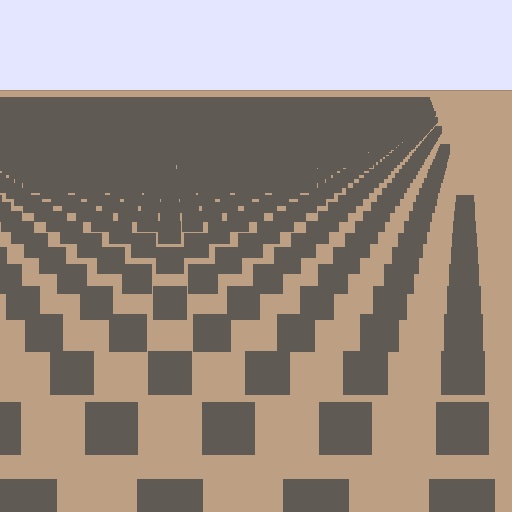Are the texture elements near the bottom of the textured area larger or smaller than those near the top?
Larger. Near the bottom, elements are closer to the viewer and appear at a bigger on-screen size.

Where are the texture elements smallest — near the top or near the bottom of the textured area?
Near the top.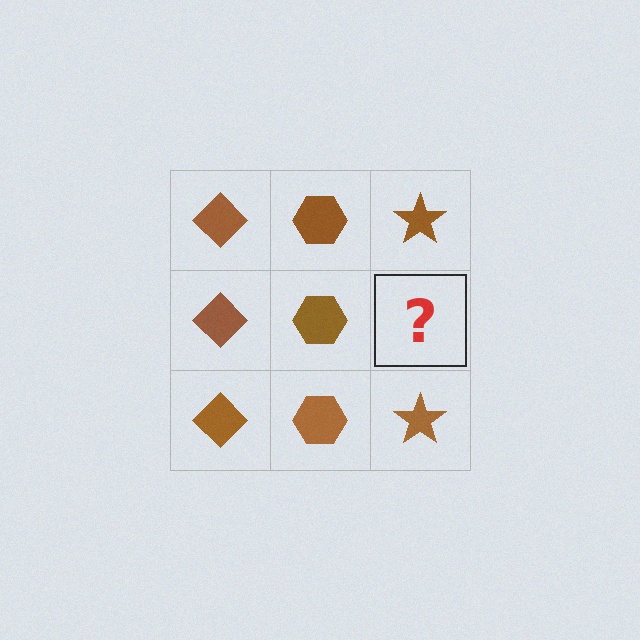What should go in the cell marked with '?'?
The missing cell should contain a brown star.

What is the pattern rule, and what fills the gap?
The rule is that each column has a consistent shape. The gap should be filled with a brown star.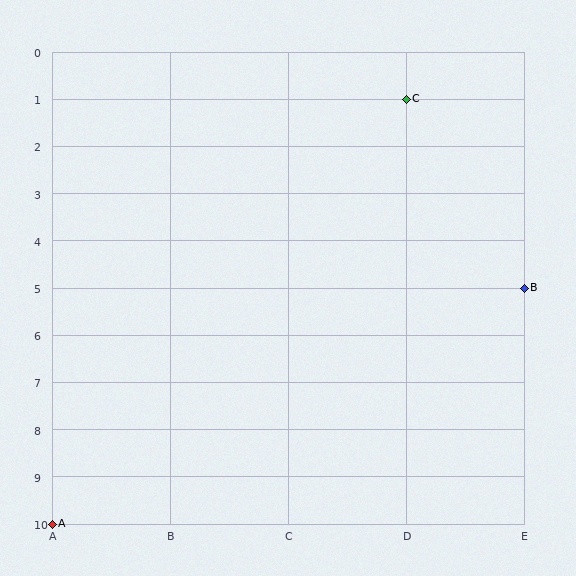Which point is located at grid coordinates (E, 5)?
Point B is at (E, 5).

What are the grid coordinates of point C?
Point C is at grid coordinates (D, 1).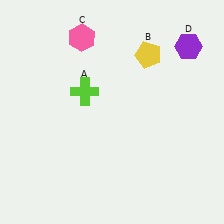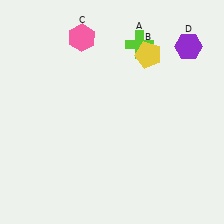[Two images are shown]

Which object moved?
The lime cross (A) moved right.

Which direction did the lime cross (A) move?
The lime cross (A) moved right.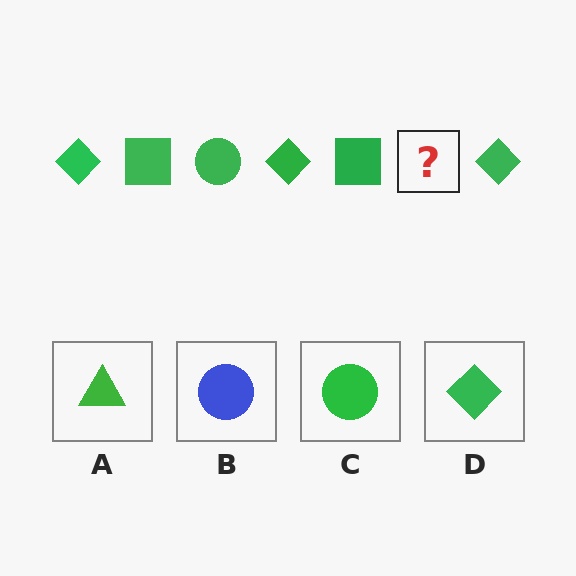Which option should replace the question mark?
Option C.